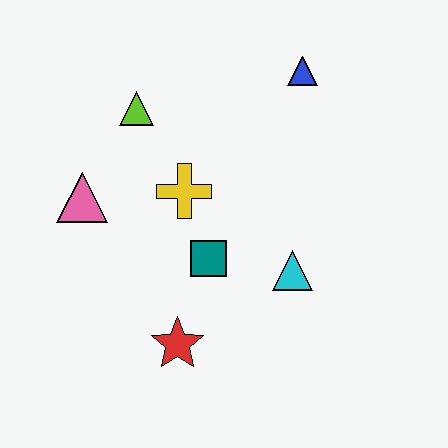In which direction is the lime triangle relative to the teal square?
The lime triangle is above the teal square.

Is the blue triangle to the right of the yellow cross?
Yes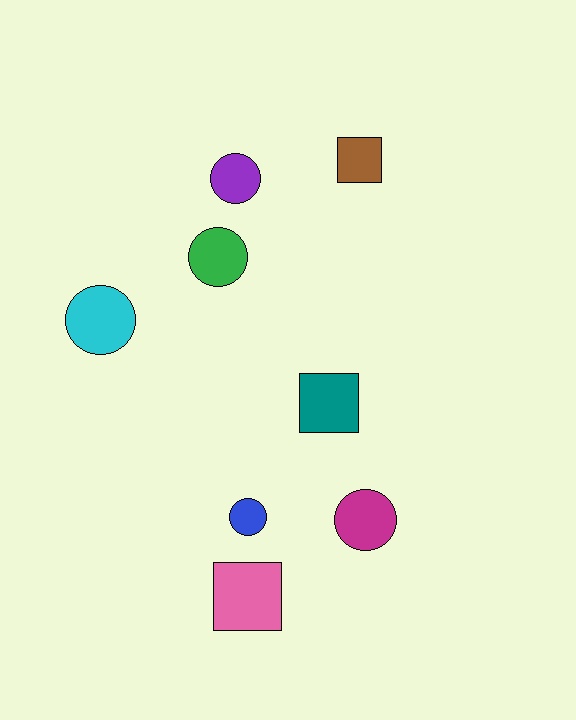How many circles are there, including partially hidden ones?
There are 5 circles.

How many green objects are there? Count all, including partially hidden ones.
There is 1 green object.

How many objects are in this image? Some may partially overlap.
There are 8 objects.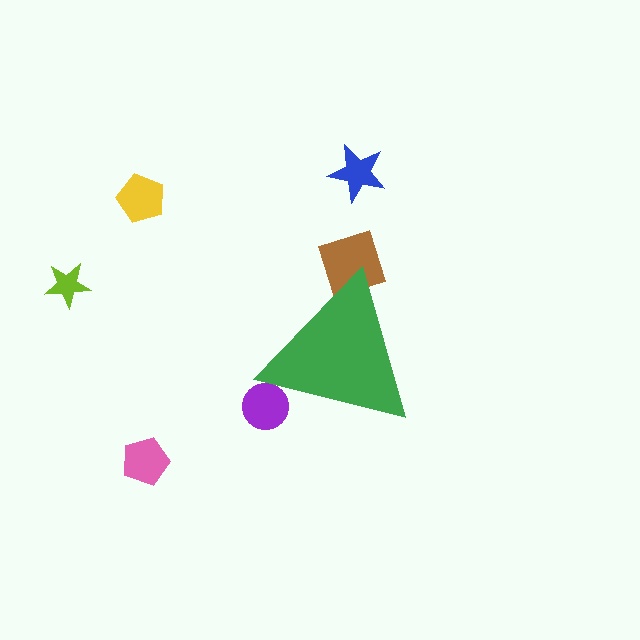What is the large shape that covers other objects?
A green triangle.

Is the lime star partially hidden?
No, the lime star is fully visible.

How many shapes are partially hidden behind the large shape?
2 shapes are partially hidden.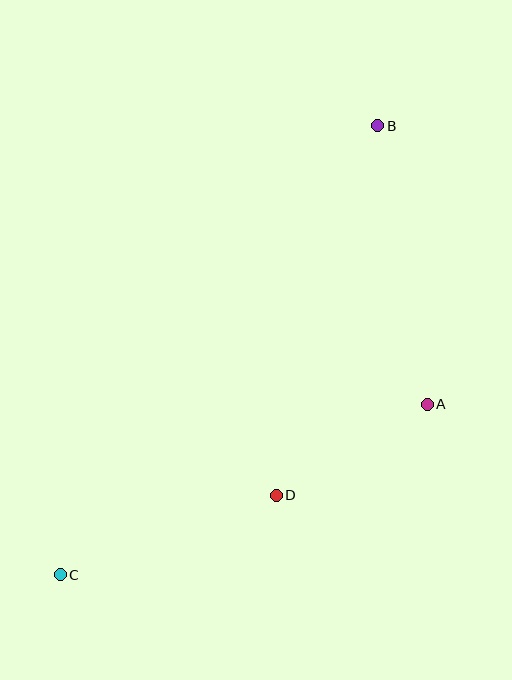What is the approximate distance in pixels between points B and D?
The distance between B and D is approximately 383 pixels.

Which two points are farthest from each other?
Points B and C are farthest from each other.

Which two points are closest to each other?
Points A and D are closest to each other.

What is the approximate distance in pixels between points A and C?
The distance between A and C is approximately 405 pixels.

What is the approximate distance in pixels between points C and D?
The distance between C and D is approximately 230 pixels.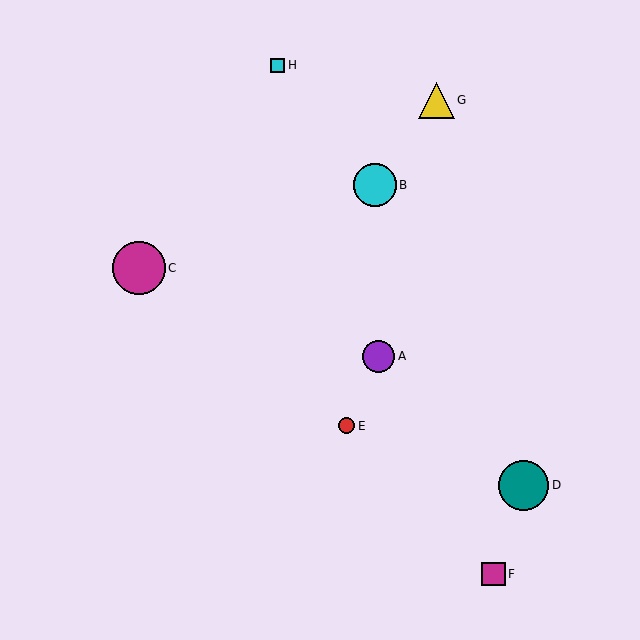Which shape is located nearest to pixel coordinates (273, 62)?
The cyan square (labeled H) at (278, 65) is nearest to that location.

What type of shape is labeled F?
Shape F is a magenta square.